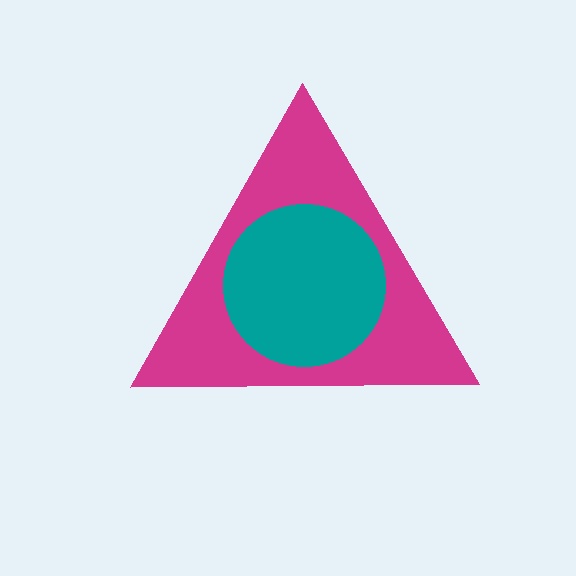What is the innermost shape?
The teal circle.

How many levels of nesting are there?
2.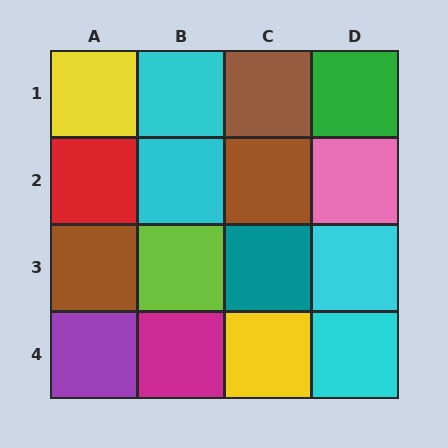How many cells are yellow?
2 cells are yellow.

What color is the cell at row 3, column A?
Brown.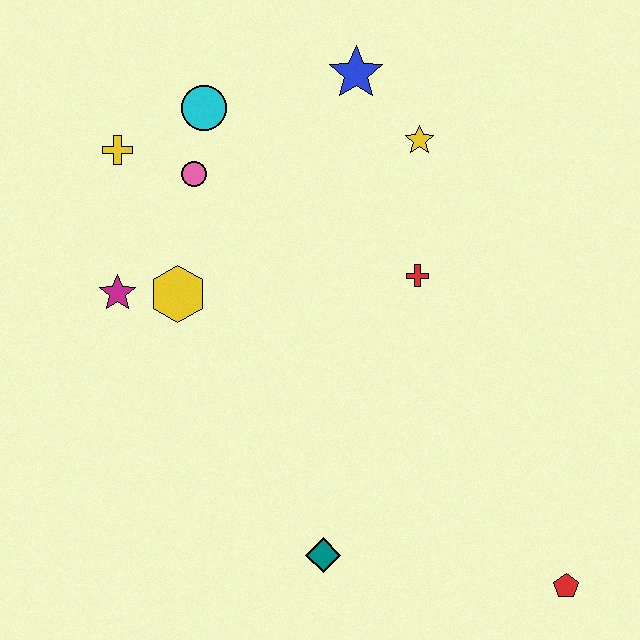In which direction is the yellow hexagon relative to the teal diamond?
The yellow hexagon is above the teal diamond.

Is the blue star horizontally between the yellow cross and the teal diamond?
No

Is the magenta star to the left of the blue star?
Yes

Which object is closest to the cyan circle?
The pink circle is closest to the cyan circle.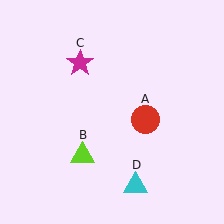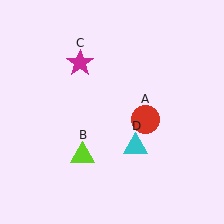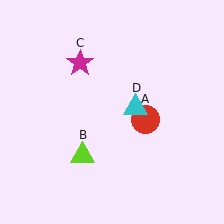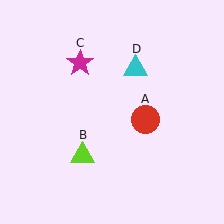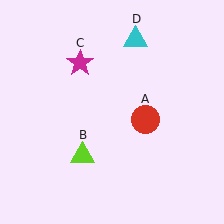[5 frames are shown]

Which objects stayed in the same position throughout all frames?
Red circle (object A) and lime triangle (object B) and magenta star (object C) remained stationary.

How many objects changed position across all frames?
1 object changed position: cyan triangle (object D).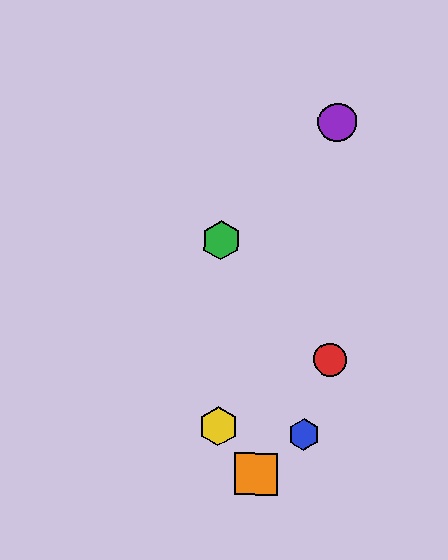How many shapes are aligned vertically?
2 shapes (the green hexagon, the yellow hexagon) are aligned vertically.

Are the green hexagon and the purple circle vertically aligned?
No, the green hexagon is at x≈221 and the purple circle is at x≈337.